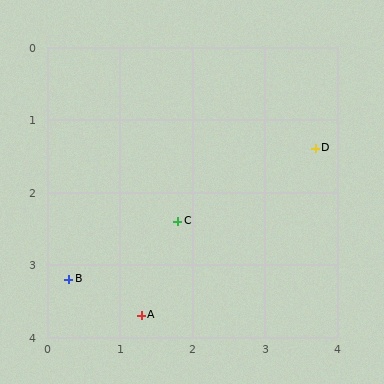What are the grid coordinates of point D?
Point D is at approximately (3.7, 1.4).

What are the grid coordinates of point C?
Point C is at approximately (1.8, 2.4).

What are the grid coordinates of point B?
Point B is at approximately (0.3, 3.2).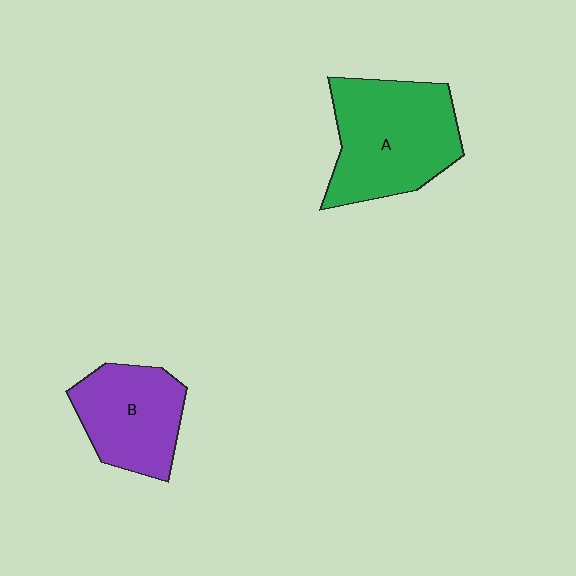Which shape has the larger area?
Shape A (green).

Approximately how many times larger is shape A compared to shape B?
Approximately 1.4 times.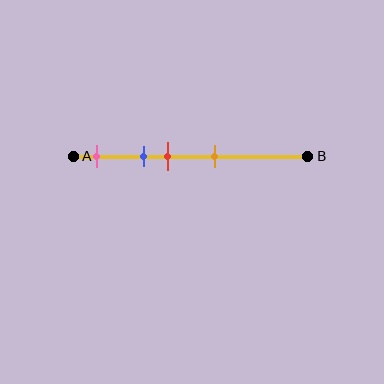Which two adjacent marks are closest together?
The blue and red marks are the closest adjacent pair.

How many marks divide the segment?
There are 4 marks dividing the segment.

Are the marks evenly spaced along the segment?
No, the marks are not evenly spaced.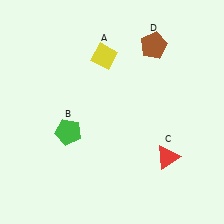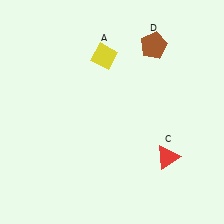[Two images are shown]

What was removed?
The green pentagon (B) was removed in Image 2.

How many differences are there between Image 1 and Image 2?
There is 1 difference between the two images.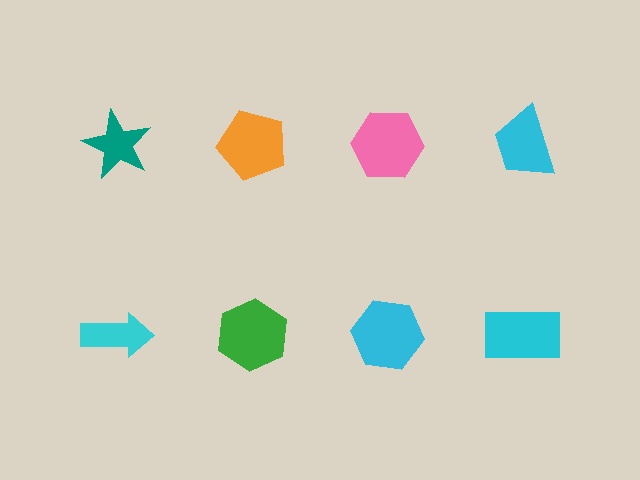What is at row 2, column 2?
A green hexagon.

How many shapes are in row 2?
4 shapes.